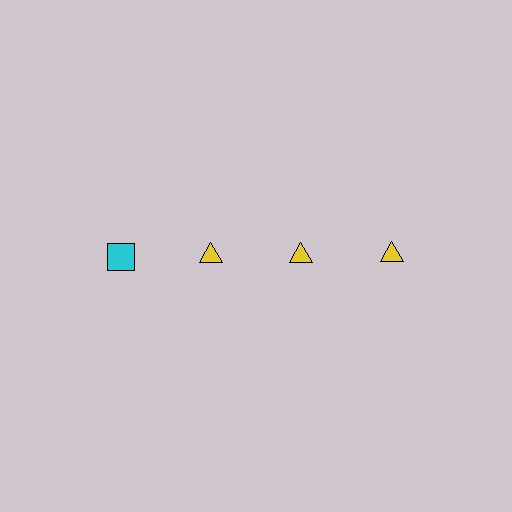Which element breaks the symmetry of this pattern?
The cyan square in the top row, leftmost column breaks the symmetry. All other shapes are yellow triangles.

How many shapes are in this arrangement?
There are 4 shapes arranged in a grid pattern.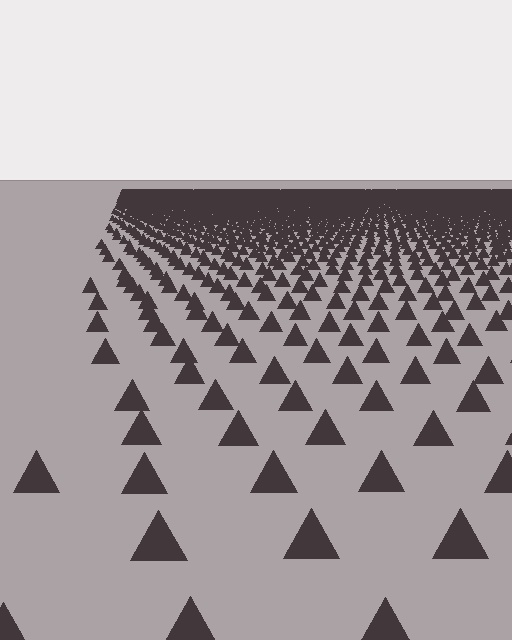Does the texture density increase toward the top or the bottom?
Density increases toward the top.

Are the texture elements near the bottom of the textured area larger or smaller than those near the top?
Larger. Near the bottom, elements are closer to the viewer and appear at a bigger on-screen size.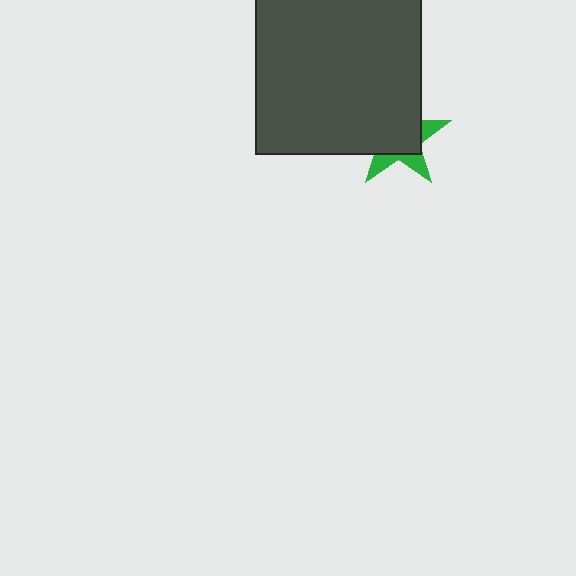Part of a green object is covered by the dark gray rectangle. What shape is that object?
It is a star.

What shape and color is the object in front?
The object in front is a dark gray rectangle.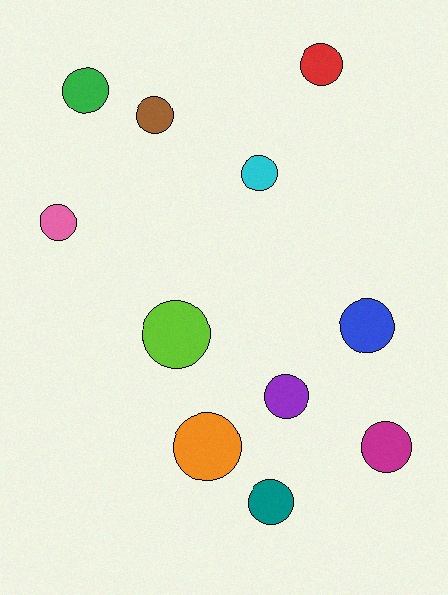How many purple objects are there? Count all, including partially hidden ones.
There is 1 purple object.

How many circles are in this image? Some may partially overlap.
There are 11 circles.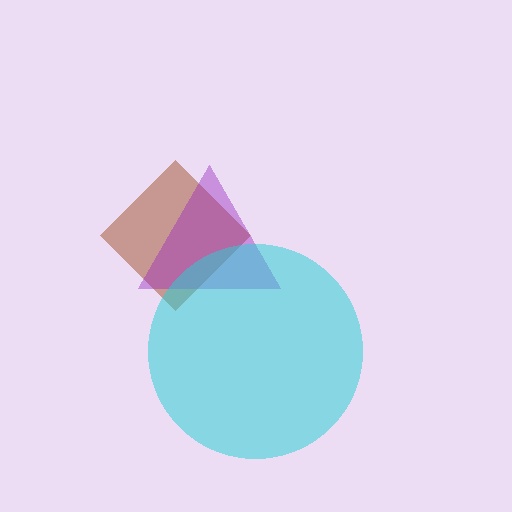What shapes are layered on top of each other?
The layered shapes are: a brown diamond, a purple triangle, a cyan circle.